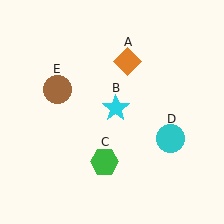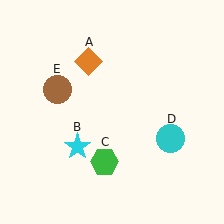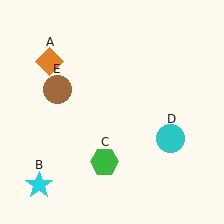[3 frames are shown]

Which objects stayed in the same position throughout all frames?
Green hexagon (object C) and cyan circle (object D) and brown circle (object E) remained stationary.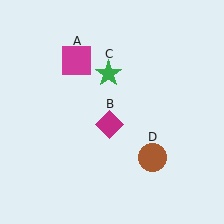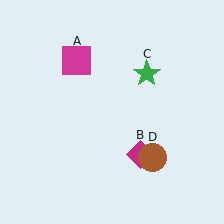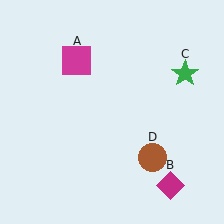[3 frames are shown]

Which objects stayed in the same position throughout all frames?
Magenta square (object A) and brown circle (object D) remained stationary.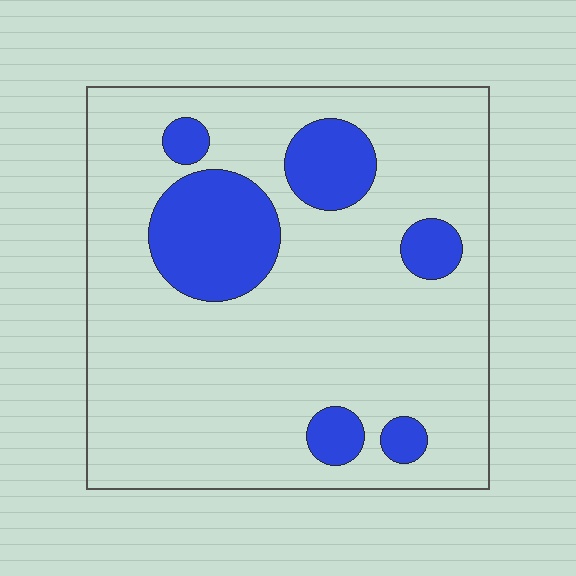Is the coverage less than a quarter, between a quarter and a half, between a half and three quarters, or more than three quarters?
Less than a quarter.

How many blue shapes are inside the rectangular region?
6.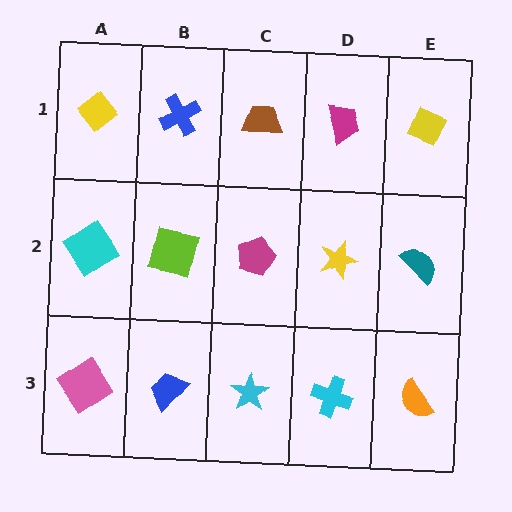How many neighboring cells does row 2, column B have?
4.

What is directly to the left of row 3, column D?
A cyan star.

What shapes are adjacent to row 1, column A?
A cyan diamond (row 2, column A), a blue cross (row 1, column B).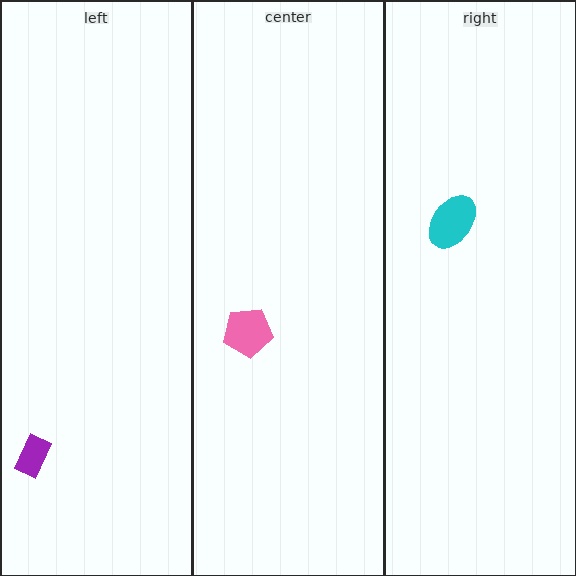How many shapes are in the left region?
1.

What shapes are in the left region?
The purple rectangle.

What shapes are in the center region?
The pink pentagon.